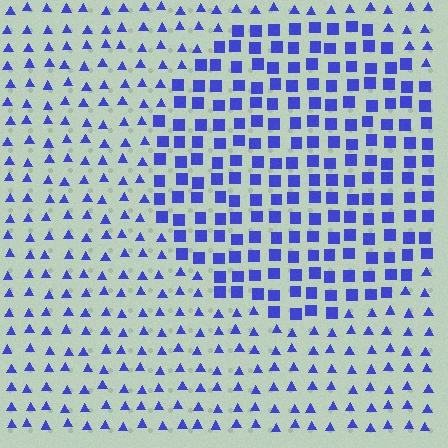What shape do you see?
I see a circle.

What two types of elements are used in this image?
The image uses squares inside the circle region and triangles outside it.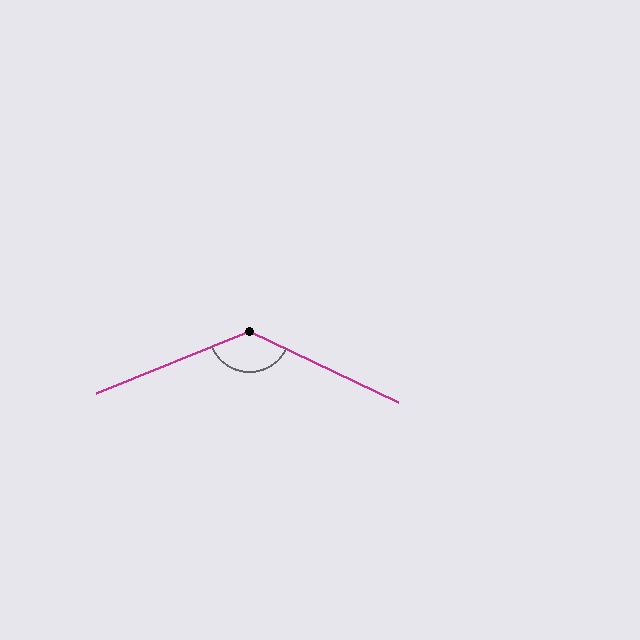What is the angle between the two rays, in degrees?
Approximately 133 degrees.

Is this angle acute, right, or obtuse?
It is obtuse.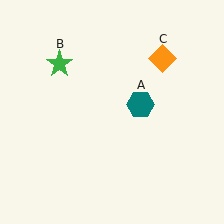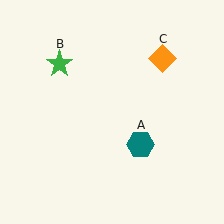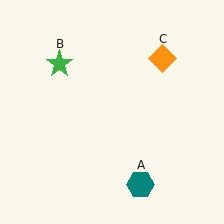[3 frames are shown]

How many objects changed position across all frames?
1 object changed position: teal hexagon (object A).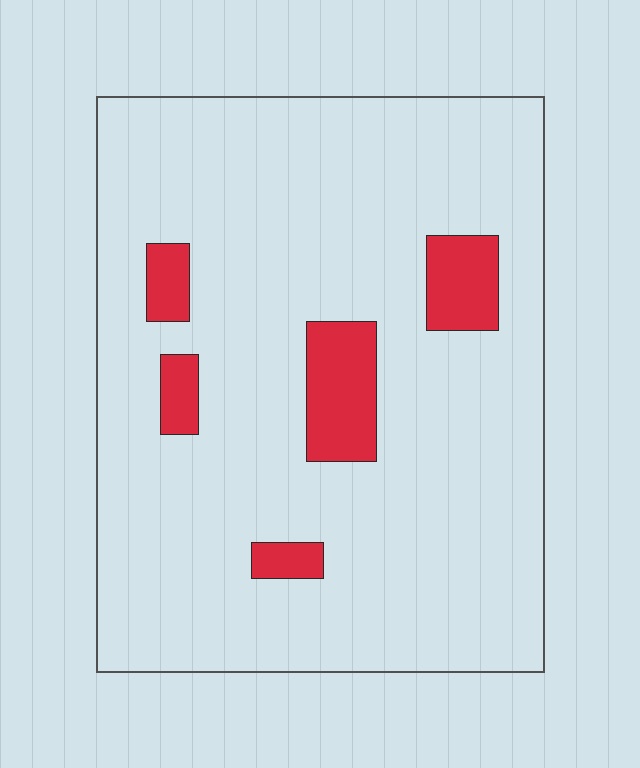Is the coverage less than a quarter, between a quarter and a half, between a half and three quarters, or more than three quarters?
Less than a quarter.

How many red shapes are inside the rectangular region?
5.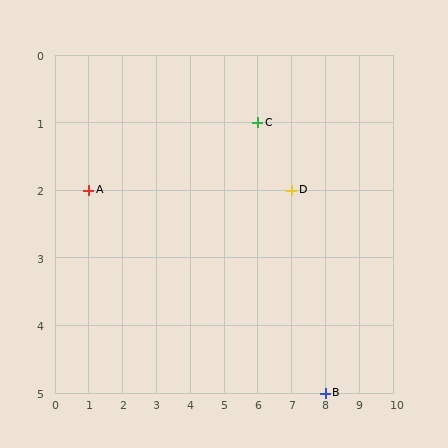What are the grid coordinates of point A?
Point A is at grid coordinates (1, 2).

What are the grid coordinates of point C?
Point C is at grid coordinates (6, 1).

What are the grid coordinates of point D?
Point D is at grid coordinates (7, 2).